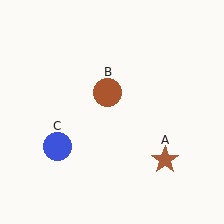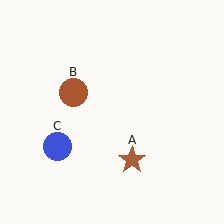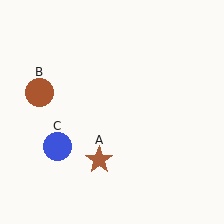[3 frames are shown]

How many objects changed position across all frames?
2 objects changed position: brown star (object A), brown circle (object B).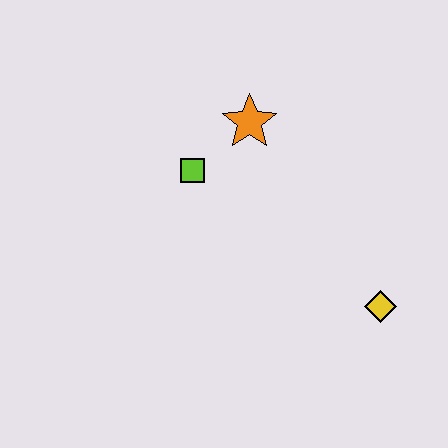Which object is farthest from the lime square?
The yellow diamond is farthest from the lime square.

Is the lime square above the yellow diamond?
Yes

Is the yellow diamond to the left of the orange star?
No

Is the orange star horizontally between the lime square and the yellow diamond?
Yes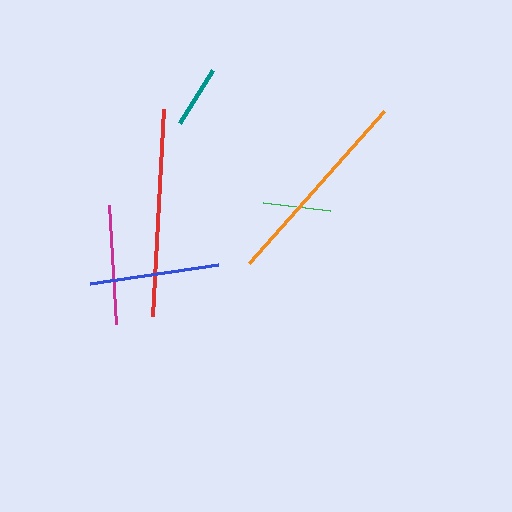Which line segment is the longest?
The red line is the longest at approximately 208 pixels.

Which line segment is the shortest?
The teal line is the shortest at approximately 62 pixels.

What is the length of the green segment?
The green segment is approximately 68 pixels long.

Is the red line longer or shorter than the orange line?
The red line is longer than the orange line.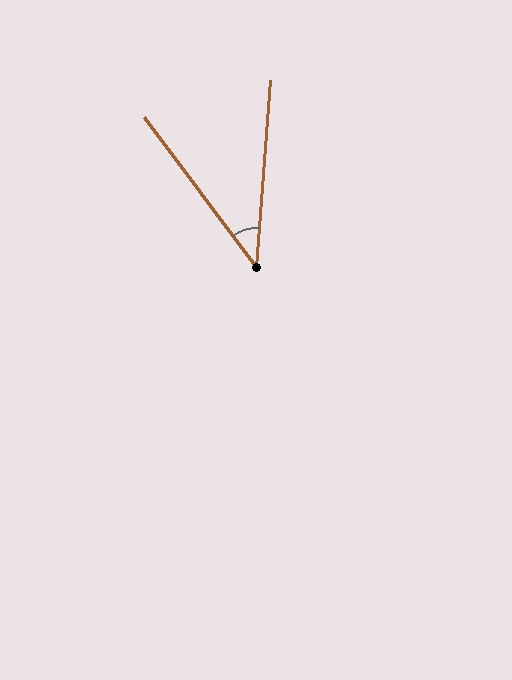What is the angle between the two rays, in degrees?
Approximately 41 degrees.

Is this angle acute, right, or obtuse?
It is acute.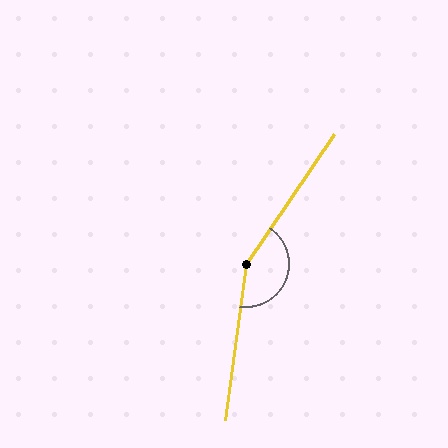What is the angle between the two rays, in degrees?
Approximately 154 degrees.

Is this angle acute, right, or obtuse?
It is obtuse.